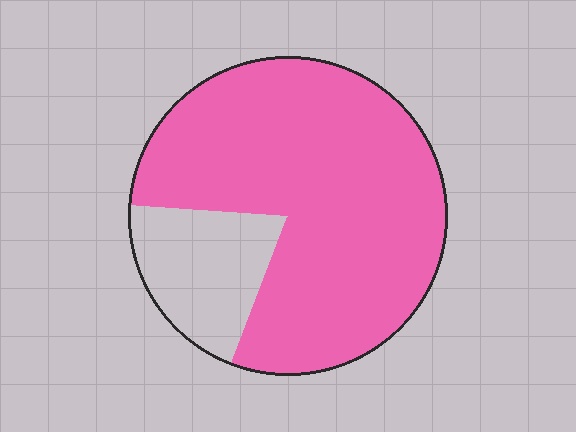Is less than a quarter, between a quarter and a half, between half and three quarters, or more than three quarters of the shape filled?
More than three quarters.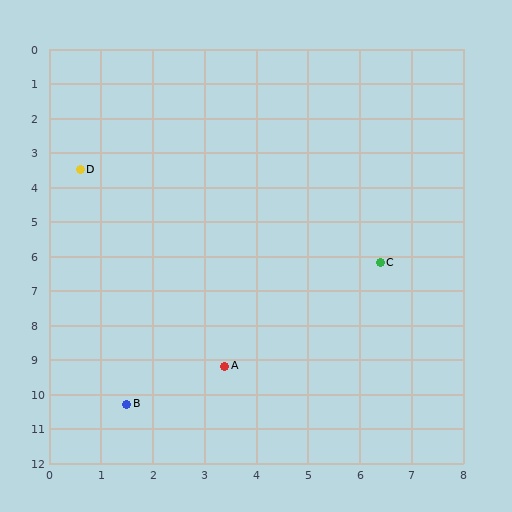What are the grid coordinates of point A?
Point A is at approximately (3.4, 9.2).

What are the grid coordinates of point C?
Point C is at approximately (6.4, 6.2).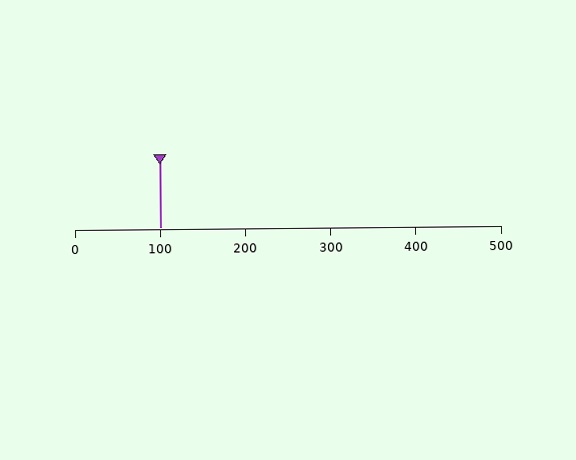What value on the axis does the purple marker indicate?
The marker indicates approximately 100.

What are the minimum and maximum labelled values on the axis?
The axis runs from 0 to 500.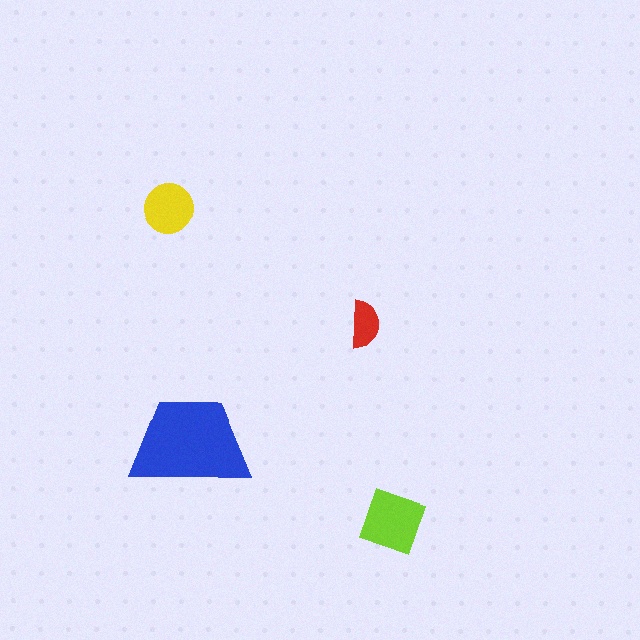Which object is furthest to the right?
The lime diamond is rightmost.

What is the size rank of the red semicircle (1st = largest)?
4th.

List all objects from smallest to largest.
The red semicircle, the yellow circle, the lime diamond, the blue trapezoid.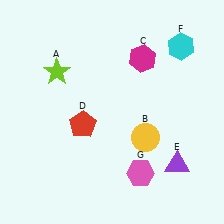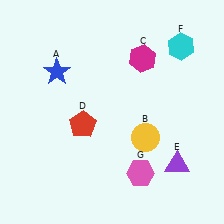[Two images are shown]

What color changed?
The star (A) changed from lime in Image 1 to blue in Image 2.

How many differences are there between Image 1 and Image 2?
There is 1 difference between the two images.